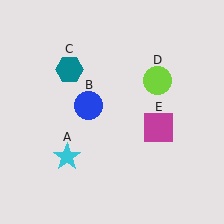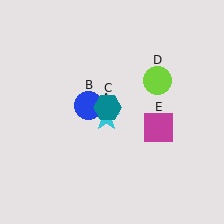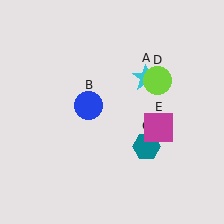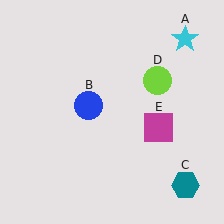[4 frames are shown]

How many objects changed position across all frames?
2 objects changed position: cyan star (object A), teal hexagon (object C).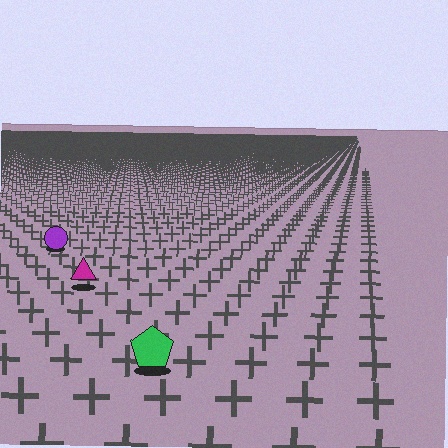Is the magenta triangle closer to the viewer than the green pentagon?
No. The green pentagon is closer — you can tell from the texture gradient: the ground texture is coarser near it.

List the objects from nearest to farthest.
From nearest to farthest: the green pentagon, the magenta triangle, the purple circle.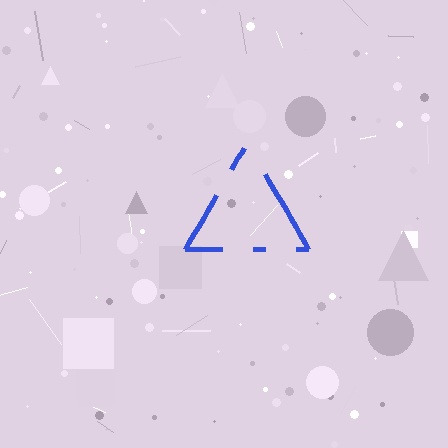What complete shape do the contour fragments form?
The contour fragments form a triangle.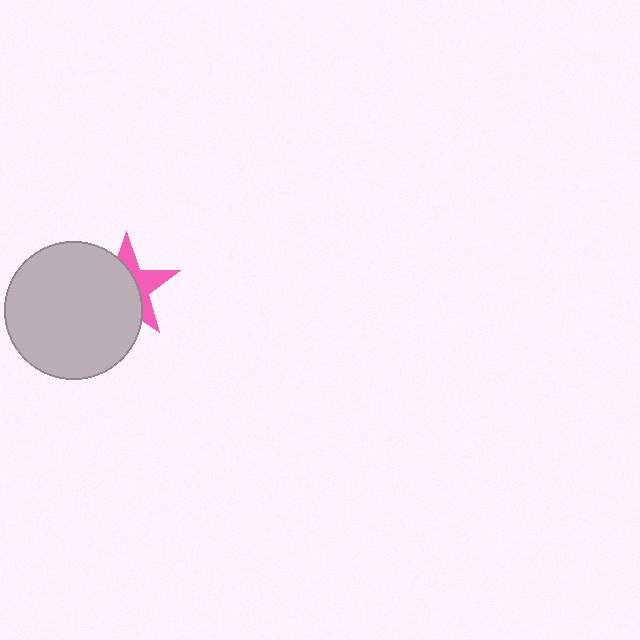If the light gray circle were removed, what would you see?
You would see the complete pink star.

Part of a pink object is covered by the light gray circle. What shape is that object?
It is a star.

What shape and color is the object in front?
The object in front is a light gray circle.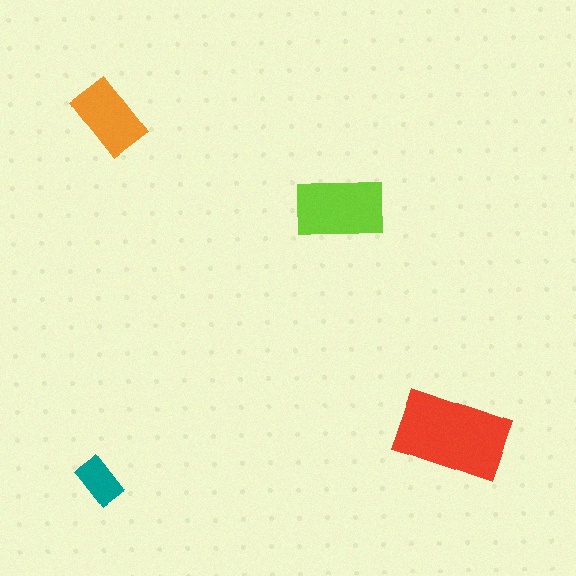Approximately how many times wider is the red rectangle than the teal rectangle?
About 2.5 times wider.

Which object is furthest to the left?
The teal rectangle is leftmost.